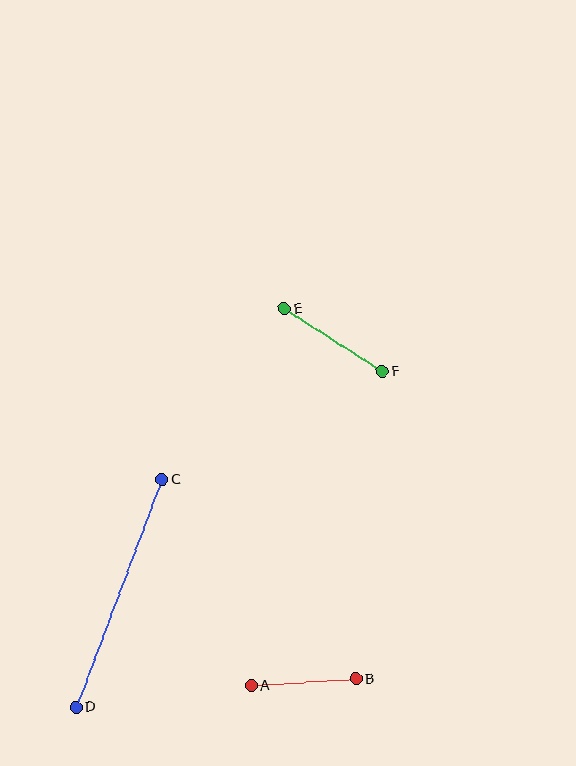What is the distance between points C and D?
The distance is approximately 243 pixels.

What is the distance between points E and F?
The distance is approximately 116 pixels.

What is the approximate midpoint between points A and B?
The midpoint is at approximately (304, 683) pixels.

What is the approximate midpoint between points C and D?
The midpoint is at approximately (119, 593) pixels.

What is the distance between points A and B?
The distance is approximately 105 pixels.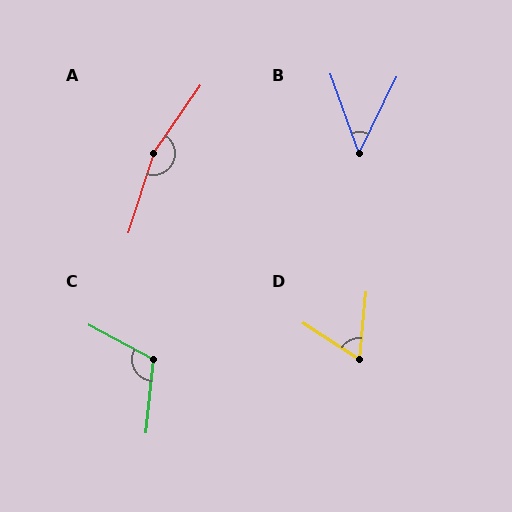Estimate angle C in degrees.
Approximately 113 degrees.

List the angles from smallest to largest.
B (45°), D (63°), C (113°), A (163°).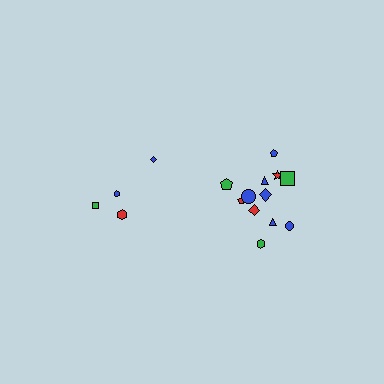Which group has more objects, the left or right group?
The right group.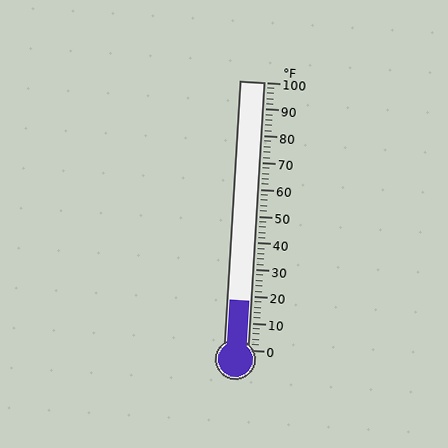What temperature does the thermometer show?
The thermometer shows approximately 18°F.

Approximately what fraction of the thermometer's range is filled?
The thermometer is filled to approximately 20% of its range.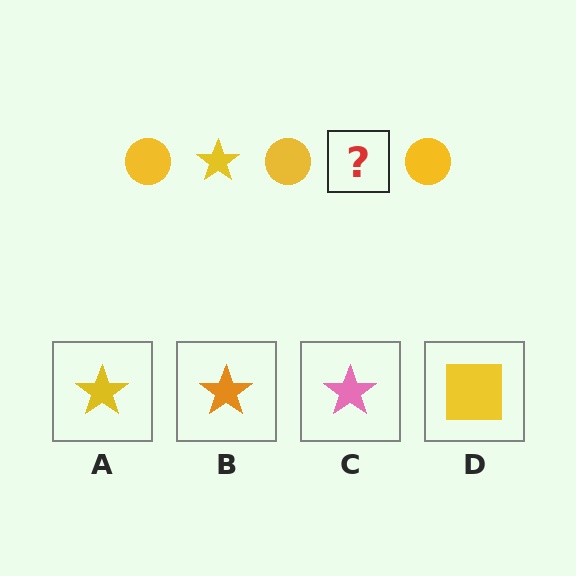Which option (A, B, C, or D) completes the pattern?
A.